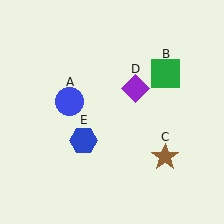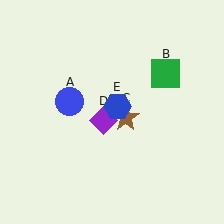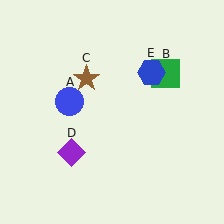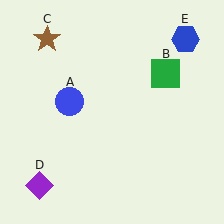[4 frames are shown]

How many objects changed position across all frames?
3 objects changed position: brown star (object C), purple diamond (object D), blue hexagon (object E).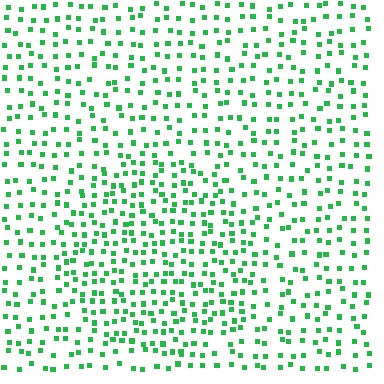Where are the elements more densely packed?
The elements are more densely packed inside the circle boundary.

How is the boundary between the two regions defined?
The boundary is defined by a change in element density (approximately 1.6x ratio). All elements are the same color, size, and shape.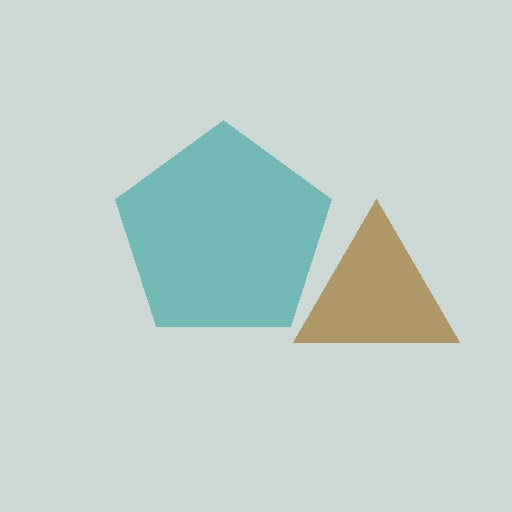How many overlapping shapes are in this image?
There are 2 overlapping shapes in the image.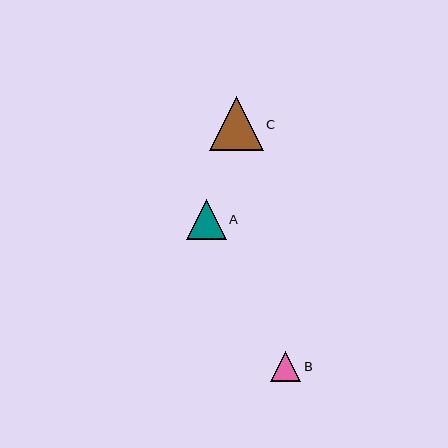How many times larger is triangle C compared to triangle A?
Triangle C is approximately 1.4 times the size of triangle A.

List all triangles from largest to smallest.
From largest to smallest: C, A, B.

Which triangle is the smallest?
Triangle B is the smallest with a size of approximately 30 pixels.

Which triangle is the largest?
Triangle C is the largest with a size of approximately 54 pixels.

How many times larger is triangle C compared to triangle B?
Triangle C is approximately 1.8 times the size of triangle B.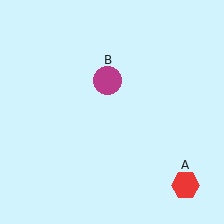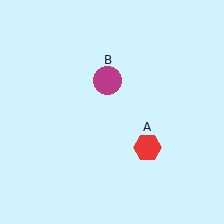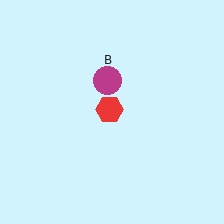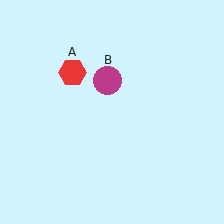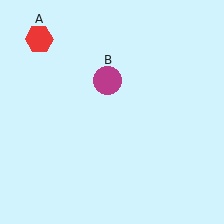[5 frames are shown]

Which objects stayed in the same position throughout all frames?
Magenta circle (object B) remained stationary.